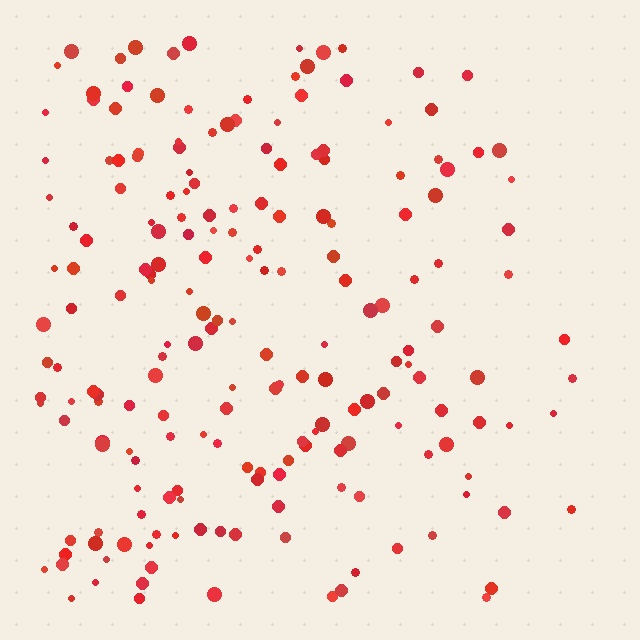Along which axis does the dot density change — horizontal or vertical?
Horizontal.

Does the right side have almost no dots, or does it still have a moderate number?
Still a moderate number, just noticeably fewer than the left.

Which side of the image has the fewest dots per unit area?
The right.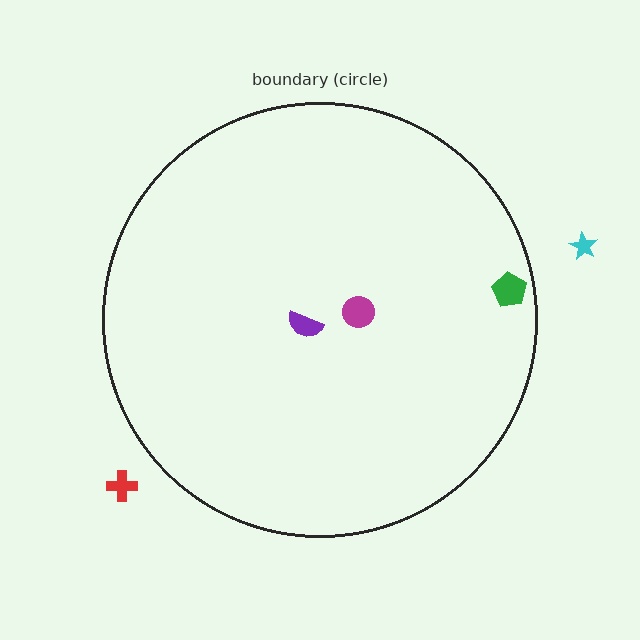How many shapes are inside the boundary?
3 inside, 2 outside.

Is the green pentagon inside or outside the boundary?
Inside.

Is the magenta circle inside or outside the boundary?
Inside.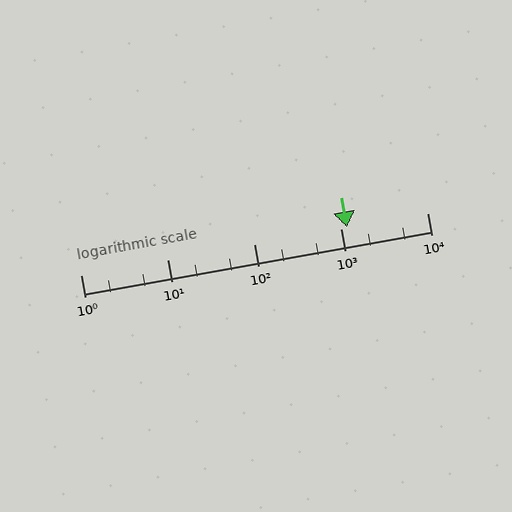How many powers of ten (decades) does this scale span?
The scale spans 4 decades, from 1 to 10000.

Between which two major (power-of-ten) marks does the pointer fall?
The pointer is between 1000 and 10000.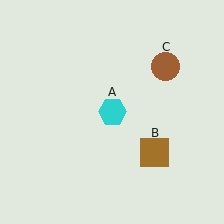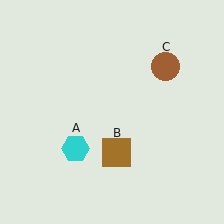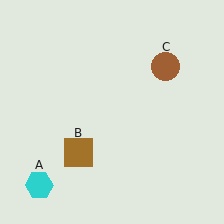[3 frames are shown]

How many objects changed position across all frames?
2 objects changed position: cyan hexagon (object A), brown square (object B).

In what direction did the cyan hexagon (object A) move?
The cyan hexagon (object A) moved down and to the left.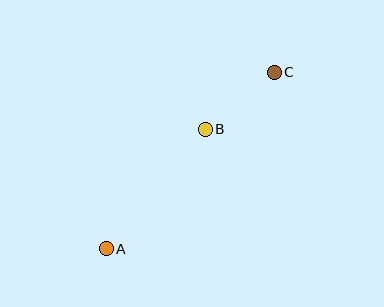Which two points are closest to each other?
Points B and C are closest to each other.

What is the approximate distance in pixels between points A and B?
The distance between A and B is approximately 155 pixels.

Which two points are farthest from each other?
Points A and C are farthest from each other.